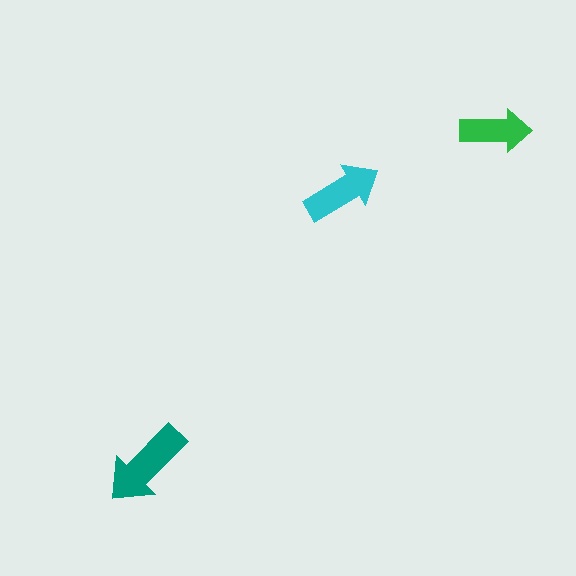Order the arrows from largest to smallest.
the teal one, the cyan one, the green one.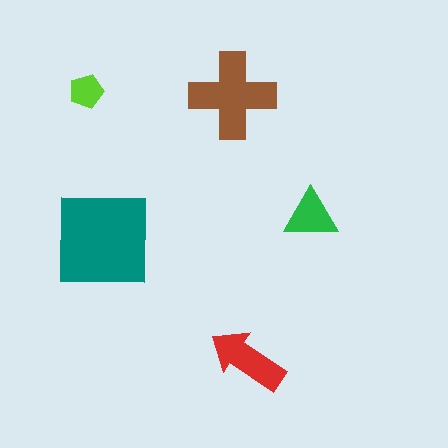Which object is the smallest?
The lime pentagon.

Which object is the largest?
The teal square.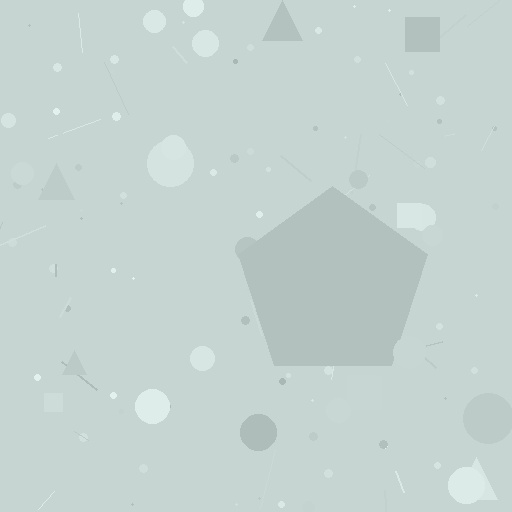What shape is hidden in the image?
A pentagon is hidden in the image.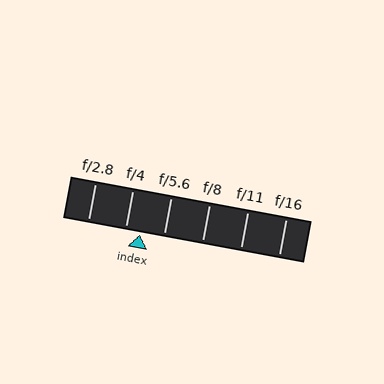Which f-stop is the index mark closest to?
The index mark is closest to f/4.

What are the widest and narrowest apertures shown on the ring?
The widest aperture shown is f/2.8 and the narrowest is f/16.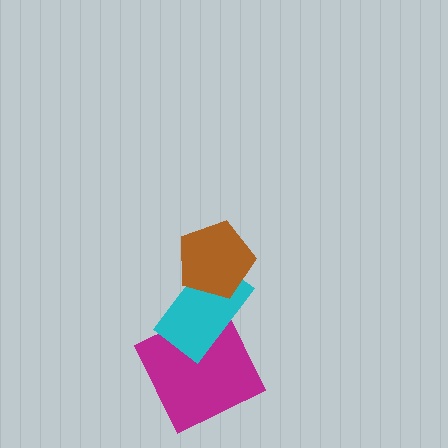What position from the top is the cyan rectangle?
The cyan rectangle is 2nd from the top.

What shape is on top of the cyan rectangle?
The brown pentagon is on top of the cyan rectangle.